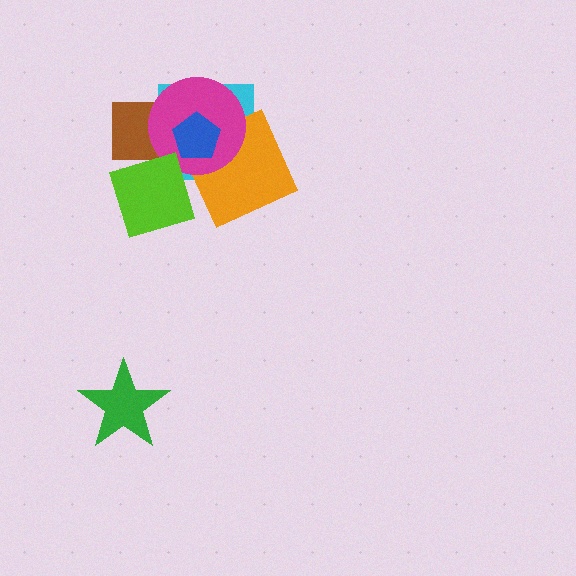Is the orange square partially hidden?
Yes, it is partially covered by another shape.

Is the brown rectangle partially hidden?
Yes, it is partially covered by another shape.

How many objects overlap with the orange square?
3 objects overlap with the orange square.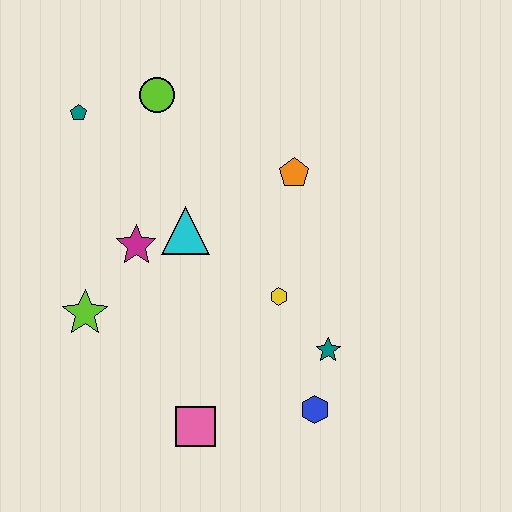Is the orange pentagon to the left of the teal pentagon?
No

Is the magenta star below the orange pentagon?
Yes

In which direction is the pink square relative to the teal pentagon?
The pink square is below the teal pentagon.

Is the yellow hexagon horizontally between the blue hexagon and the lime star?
Yes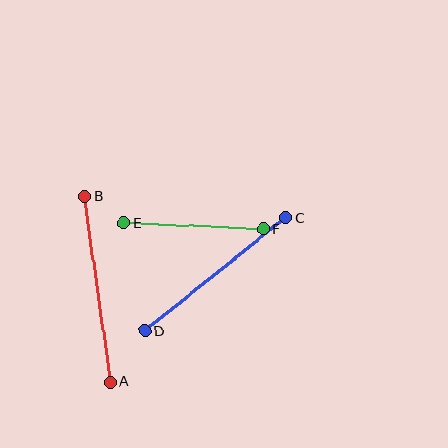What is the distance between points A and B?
The distance is approximately 187 pixels.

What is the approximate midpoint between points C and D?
The midpoint is at approximately (215, 274) pixels.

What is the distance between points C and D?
The distance is approximately 181 pixels.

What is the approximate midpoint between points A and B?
The midpoint is at approximately (97, 289) pixels.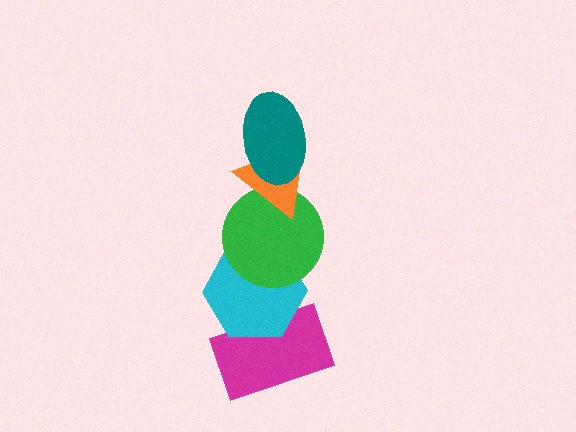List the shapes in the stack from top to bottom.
From top to bottom: the teal ellipse, the orange triangle, the green circle, the cyan hexagon, the magenta rectangle.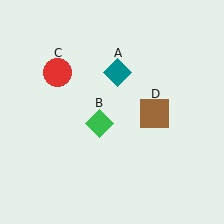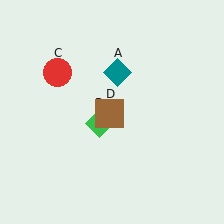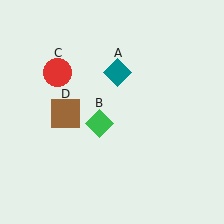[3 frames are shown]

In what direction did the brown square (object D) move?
The brown square (object D) moved left.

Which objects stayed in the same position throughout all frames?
Teal diamond (object A) and green diamond (object B) and red circle (object C) remained stationary.